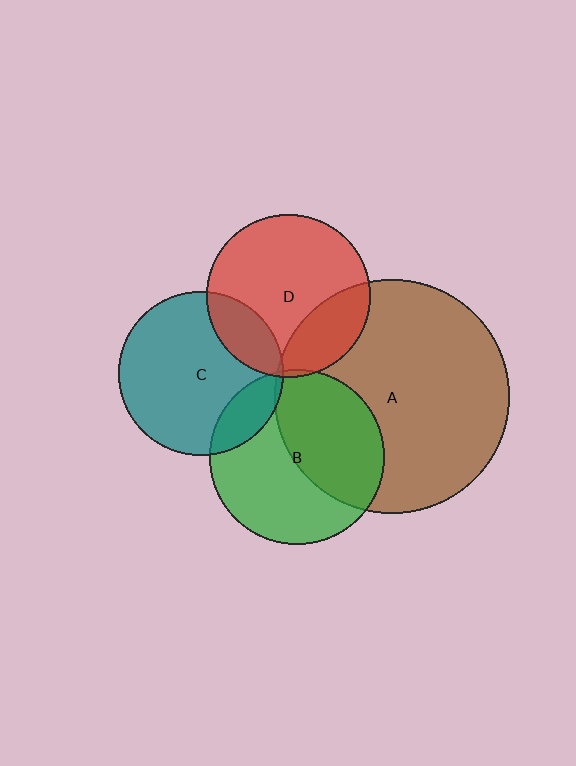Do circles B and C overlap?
Yes.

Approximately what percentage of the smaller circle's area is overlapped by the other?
Approximately 15%.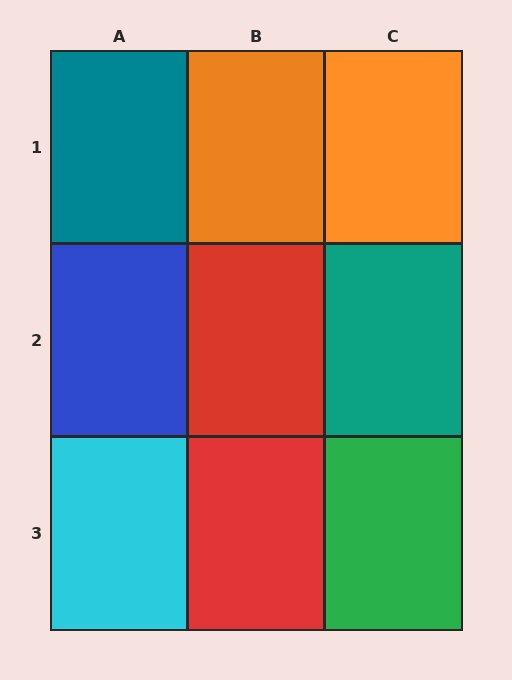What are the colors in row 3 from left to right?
Cyan, red, green.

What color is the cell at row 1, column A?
Teal.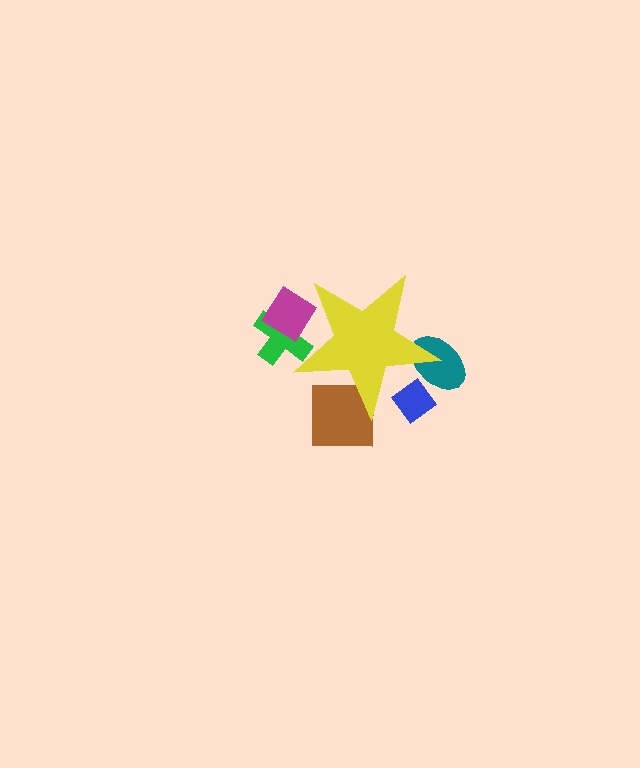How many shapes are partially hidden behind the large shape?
5 shapes are partially hidden.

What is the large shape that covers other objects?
A yellow star.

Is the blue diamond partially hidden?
Yes, the blue diamond is partially hidden behind the yellow star.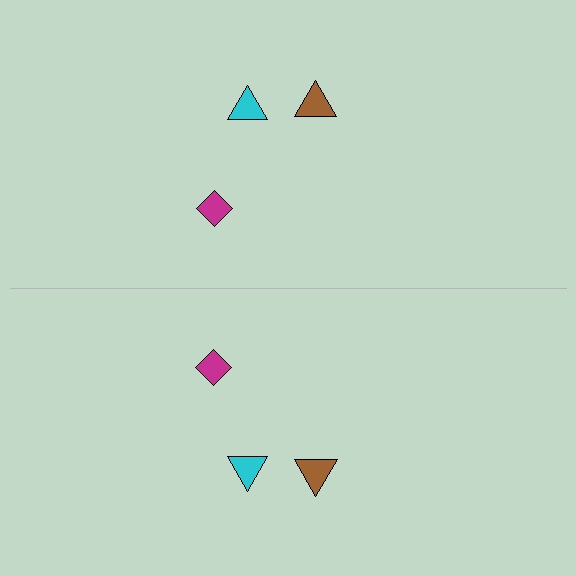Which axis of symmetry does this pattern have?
The pattern has a horizontal axis of symmetry running through the center of the image.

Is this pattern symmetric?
Yes, this pattern has bilateral (reflection) symmetry.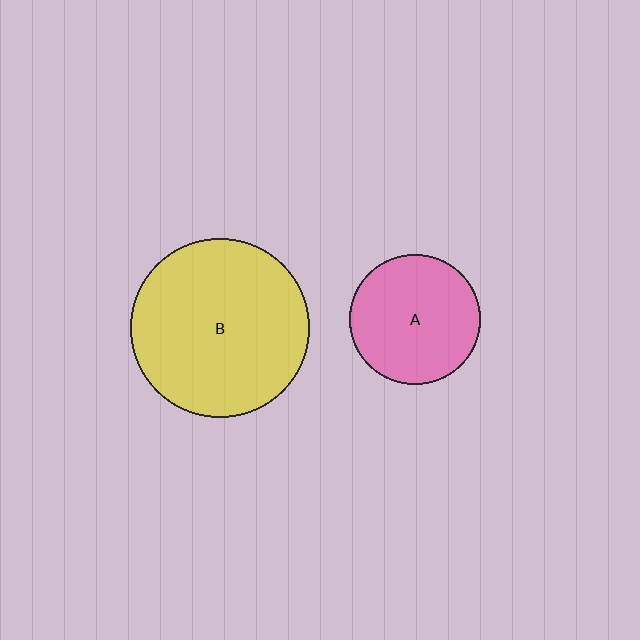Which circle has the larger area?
Circle B (yellow).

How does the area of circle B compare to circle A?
Approximately 1.9 times.